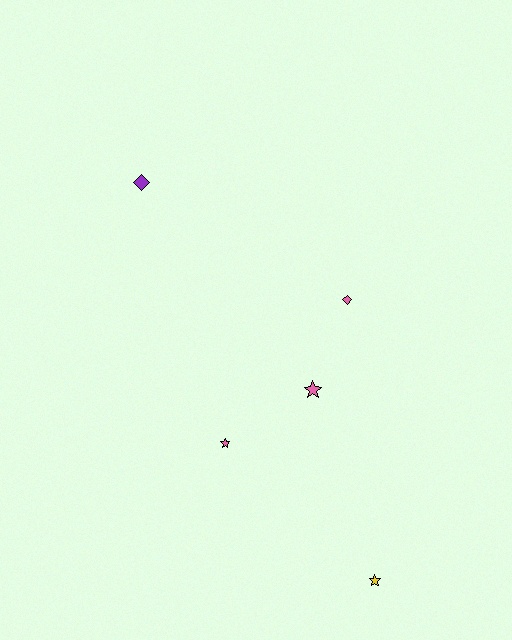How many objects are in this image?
There are 5 objects.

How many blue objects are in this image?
There are no blue objects.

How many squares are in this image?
There are no squares.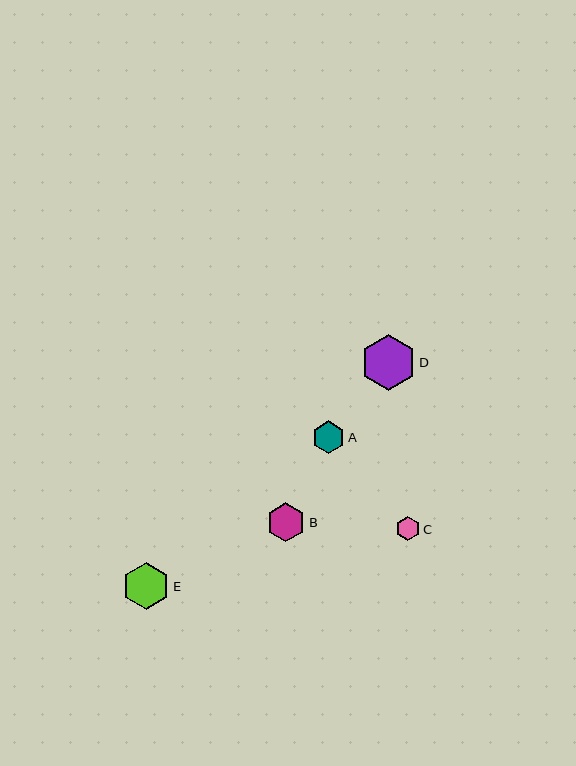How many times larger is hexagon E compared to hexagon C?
Hexagon E is approximately 2.0 times the size of hexagon C.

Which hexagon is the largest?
Hexagon D is the largest with a size of approximately 55 pixels.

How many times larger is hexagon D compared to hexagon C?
Hexagon D is approximately 2.3 times the size of hexagon C.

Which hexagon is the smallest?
Hexagon C is the smallest with a size of approximately 24 pixels.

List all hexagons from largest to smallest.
From largest to smallest: D, E, B, A, C.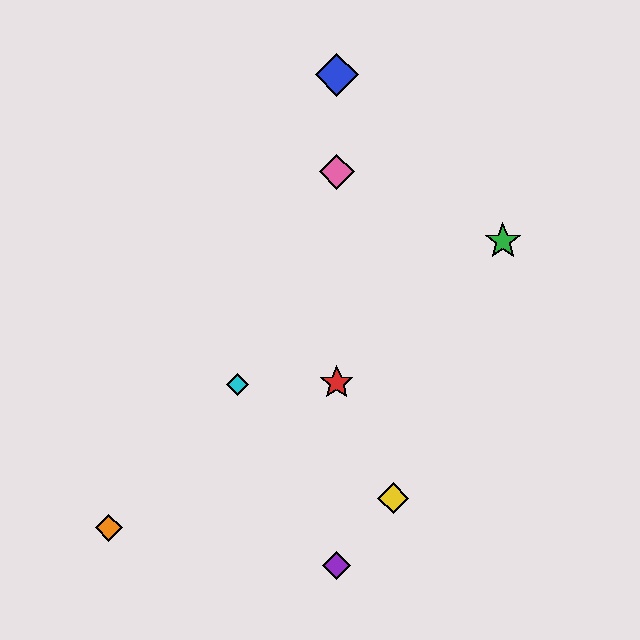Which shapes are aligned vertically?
The red star, the blue diamond, the purple diamond, the pink diamond are aligned vertically.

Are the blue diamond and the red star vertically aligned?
Yes, both are at x≈337.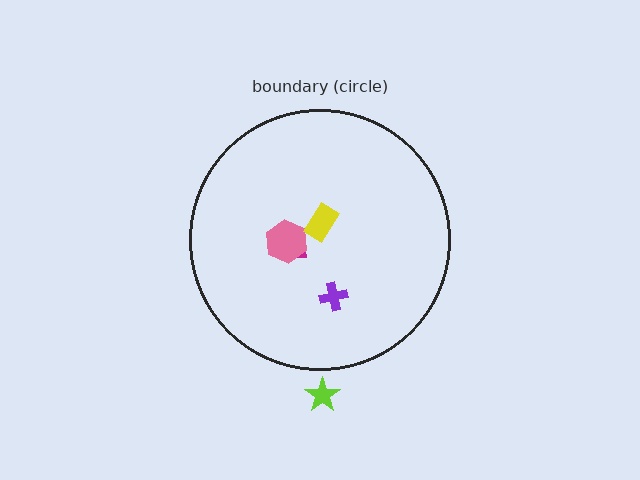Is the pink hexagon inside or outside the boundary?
Inside.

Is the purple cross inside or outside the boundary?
Inside.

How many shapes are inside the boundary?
4 inside, 1 outside.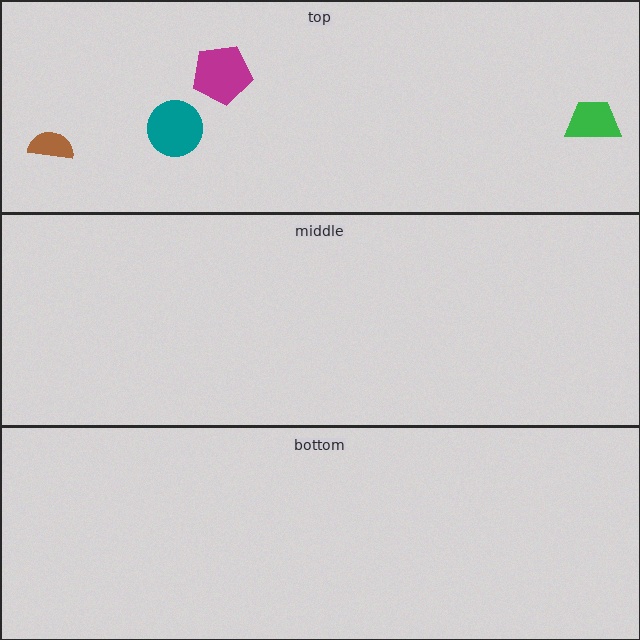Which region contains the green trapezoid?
The top region.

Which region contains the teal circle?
The top region.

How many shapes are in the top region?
4.